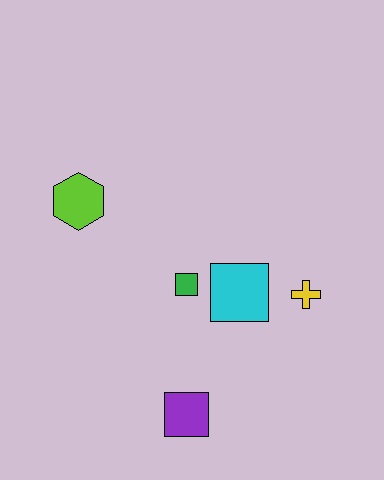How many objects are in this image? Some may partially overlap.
There are 5 objects.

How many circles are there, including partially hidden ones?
There are no circles.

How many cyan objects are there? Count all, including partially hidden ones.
There is 1 cyan object.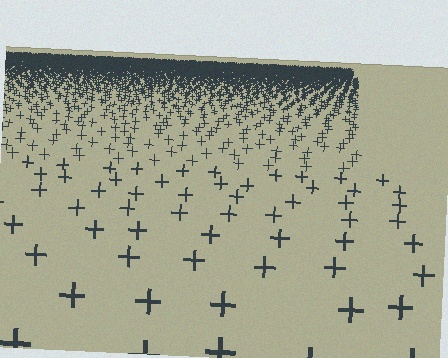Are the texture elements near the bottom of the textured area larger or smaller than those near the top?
Larger. Near the bottom, elements are closer to the viewer and appear at a bigger on-screen size.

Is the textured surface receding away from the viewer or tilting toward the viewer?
The surface is receding away from the viewer. Texture elements get smaller and denser toward the top.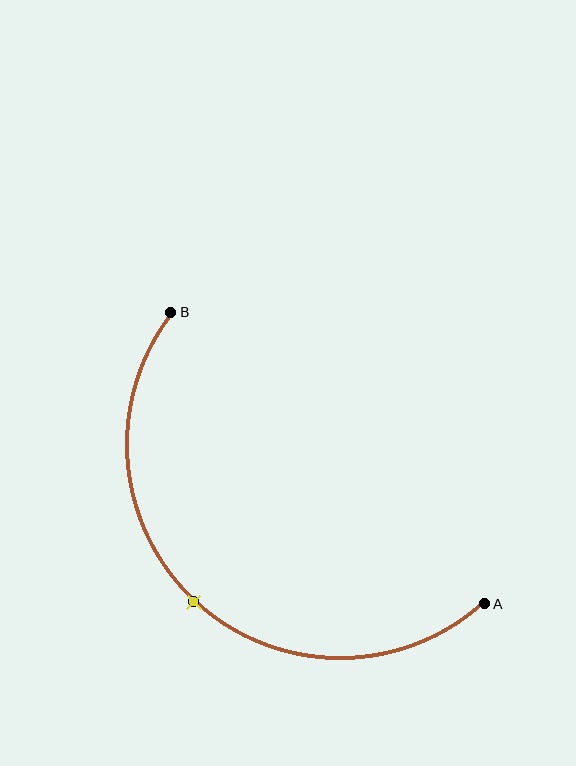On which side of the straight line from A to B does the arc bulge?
The arc bulges below and to the left of the straight line connecting A and B.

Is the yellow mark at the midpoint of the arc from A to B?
Yes. The yellow mark lies on the arc at equal arc-length from both A and B — it is the arc midpoint.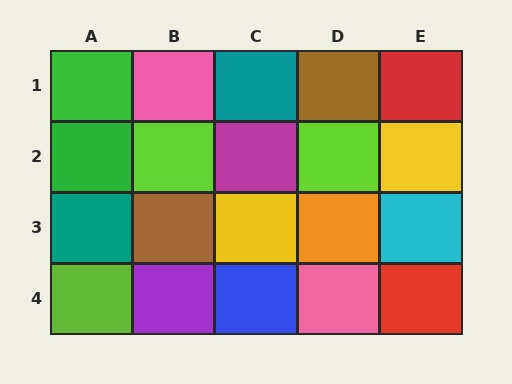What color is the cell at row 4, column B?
Purple.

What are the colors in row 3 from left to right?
Teal, brown, yellow, orange, cyan.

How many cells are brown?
2 cells are brown.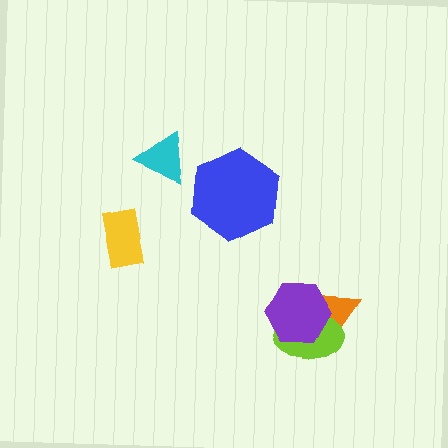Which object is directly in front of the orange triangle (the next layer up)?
The lime ellipse is directly in front of the orange triangle.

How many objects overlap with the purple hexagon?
2 objects overlap with the purple hexagon.